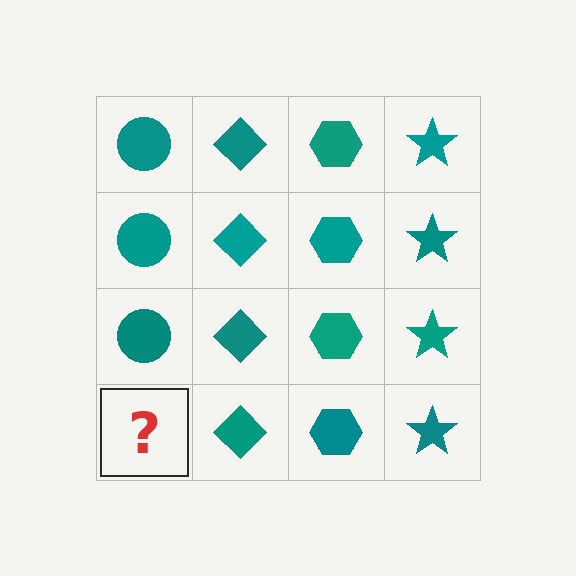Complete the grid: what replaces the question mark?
The question mark should be replaced with a teal circle.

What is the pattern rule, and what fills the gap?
The rule is that each column has a consistent shape. The gap should be filled with a teal circle.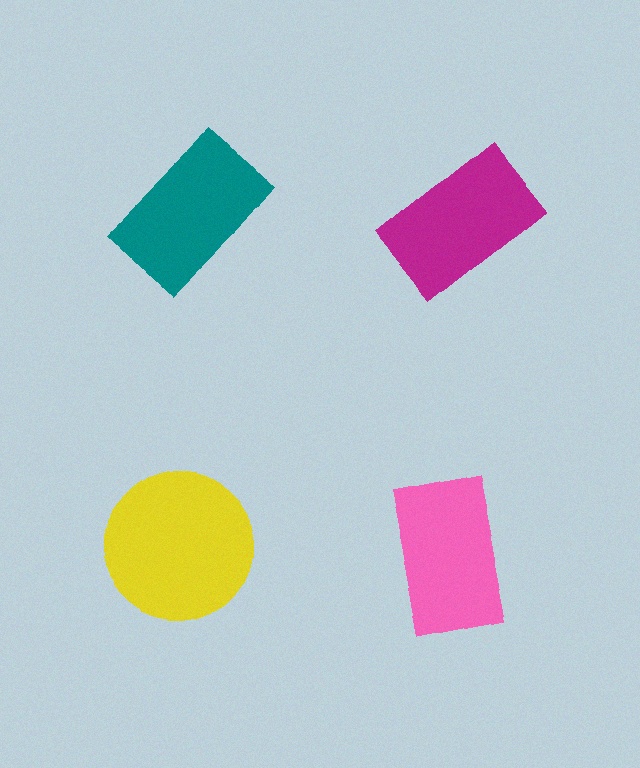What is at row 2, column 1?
A yellow circle.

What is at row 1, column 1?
A teal rectangle.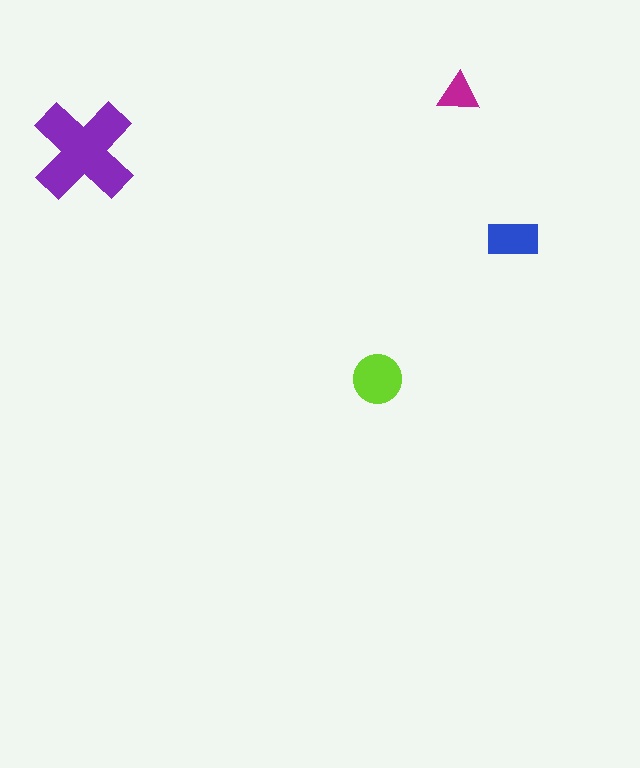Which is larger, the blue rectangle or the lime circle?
The lime circle.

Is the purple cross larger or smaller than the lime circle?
Larger.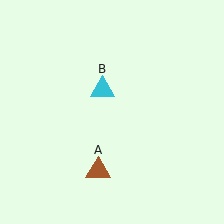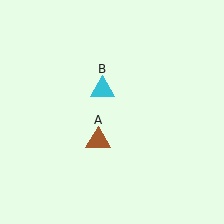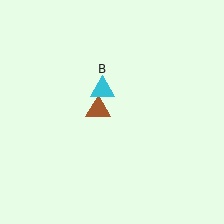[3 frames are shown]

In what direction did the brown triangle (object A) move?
The brown triangle (object A) moved up.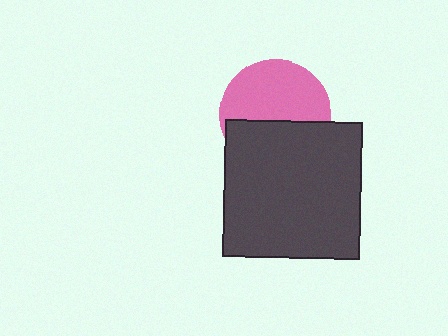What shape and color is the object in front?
The object in front is a dark gray square.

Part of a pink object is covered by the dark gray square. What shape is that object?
It is a circle.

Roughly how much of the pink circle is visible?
About half of it is visible (roughly 57%).